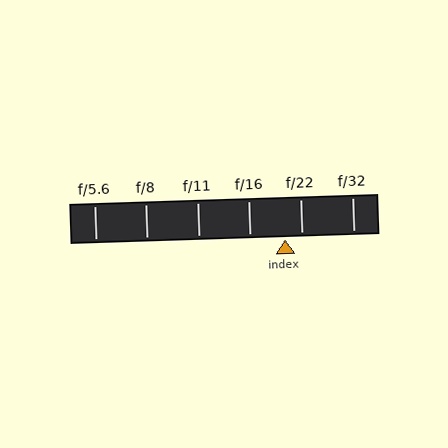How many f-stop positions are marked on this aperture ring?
There are 6 f-stop positions marked.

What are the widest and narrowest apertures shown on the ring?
The widest aperture shown is f/5.6 and the narrowest is f/32.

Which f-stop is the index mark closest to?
The index mark is closest to f/22.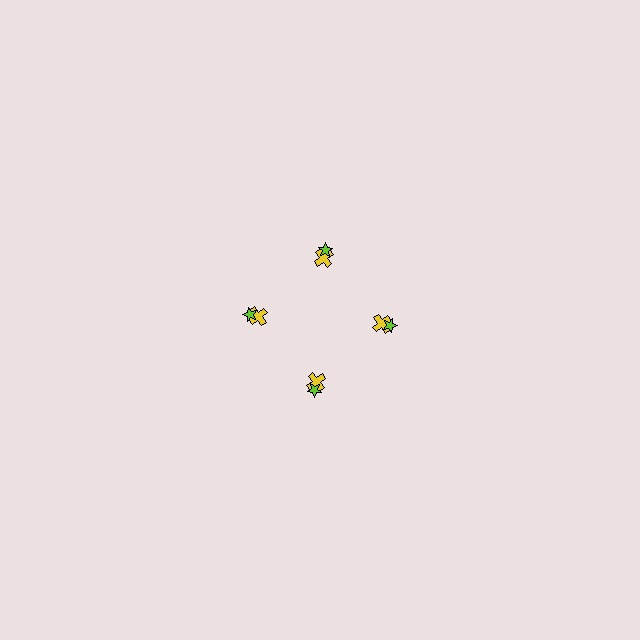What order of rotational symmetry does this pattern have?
This pattern has 4-fold rotational symmetry.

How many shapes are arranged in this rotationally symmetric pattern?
There are 8 shapes, arranged in 4 groups of 2.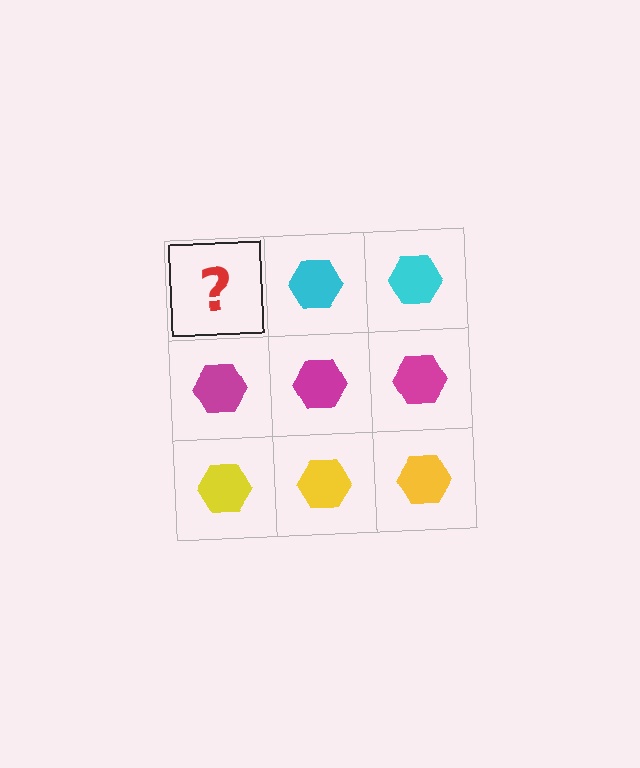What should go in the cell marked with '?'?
The missing cell should contain a cyan hexagon.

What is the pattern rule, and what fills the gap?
The rule is that each row has a consistent color. The gap should be filled with a cyan hexagon.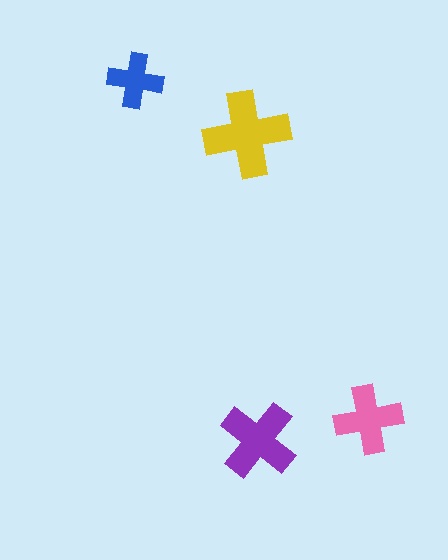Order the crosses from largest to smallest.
the yellow one, the purple one, the pink one, the blue one.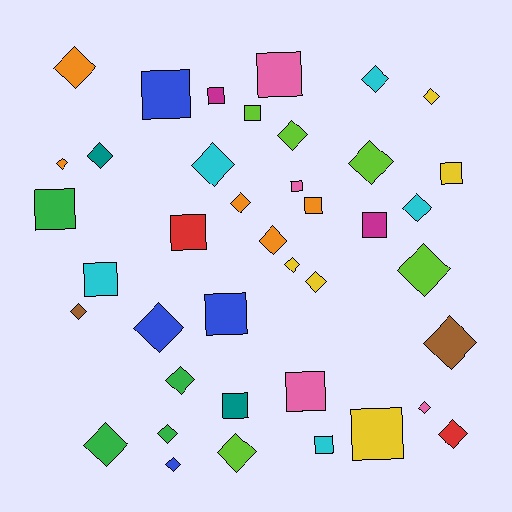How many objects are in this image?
There are 40 objects.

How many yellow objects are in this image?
There are 5 yellow objects.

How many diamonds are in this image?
There are 24 diamonds.